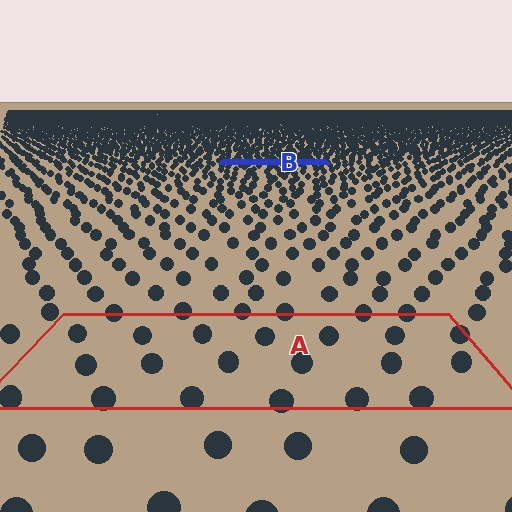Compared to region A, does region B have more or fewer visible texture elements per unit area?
Region B has more texture elements per unit area — they are packed more densely because it is farther away.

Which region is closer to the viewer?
Region A is closer. The texture elements there are larger and more spread out.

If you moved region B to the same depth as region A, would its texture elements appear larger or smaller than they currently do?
They would appear larger. At a closer depth, the same texture elements are projected at a bigger on-screen size.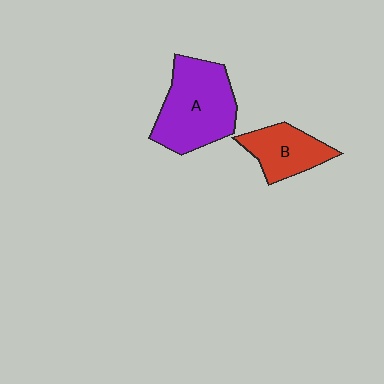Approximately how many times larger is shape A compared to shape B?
Approximately 1.7 times.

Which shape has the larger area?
Shape A (purple).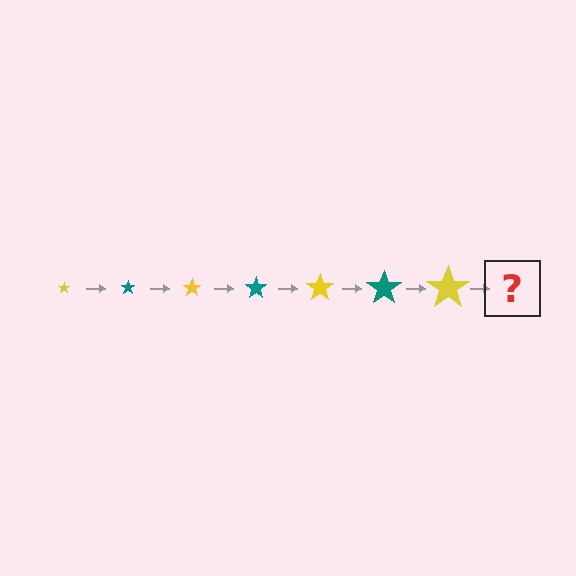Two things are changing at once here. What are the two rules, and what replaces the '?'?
The two rules are that the star grows larger each step and the color cycles through yellow and teal. The '?' should be a teal star, larger than the previous one.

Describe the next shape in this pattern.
It should be a teal star, larger than the previous one.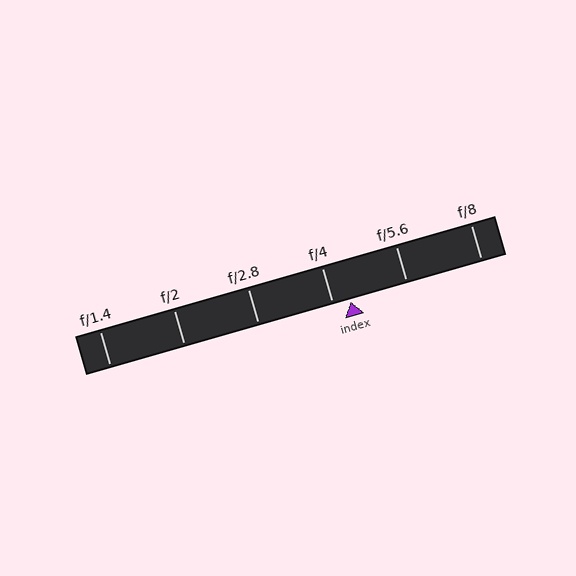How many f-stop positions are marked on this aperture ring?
There are 6 f-stop positions marked.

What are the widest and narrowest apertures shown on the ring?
The widest aperture shown is f/1.4 and the narrowest is f/8.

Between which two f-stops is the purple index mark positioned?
The index mark is between f/4 and f/5.6.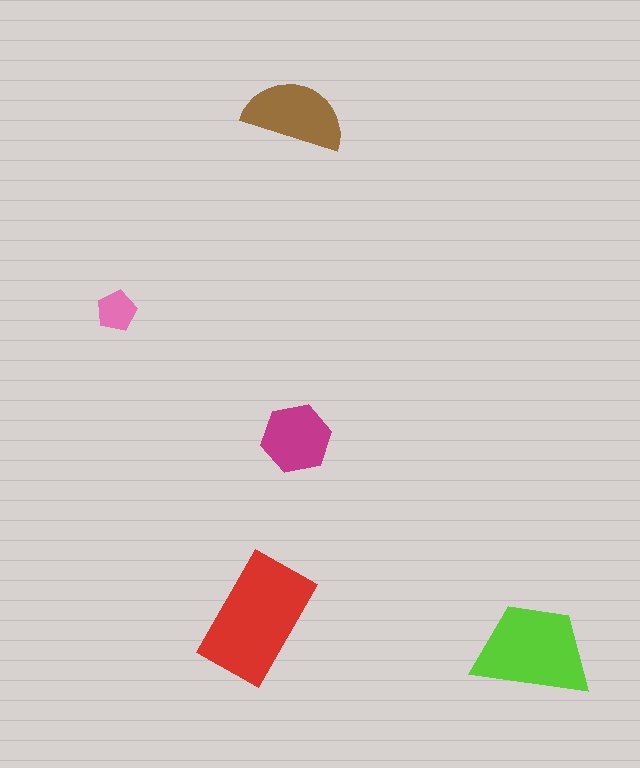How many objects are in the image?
There are 5 objects in the image.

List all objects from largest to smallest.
The red rectangle, the lime trapezoid, the brown semicircle, the magenta hexagon, the pink pentagon.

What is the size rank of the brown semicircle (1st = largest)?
3rd.